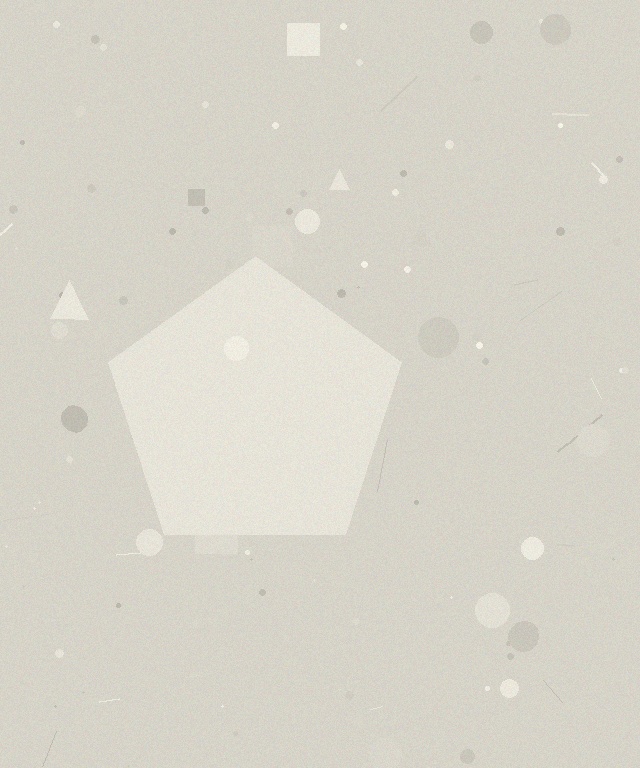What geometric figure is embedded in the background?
A pentagon is embedded in the background.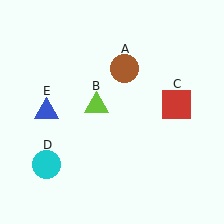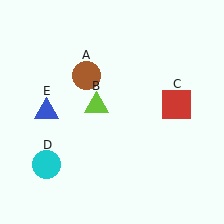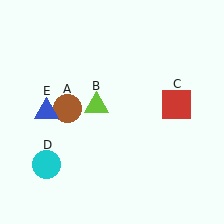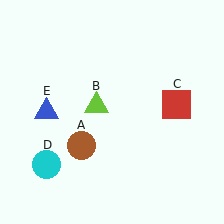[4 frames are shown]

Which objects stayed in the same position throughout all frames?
Lime triangle (object B) and red square (object C) and cyan circle (object D) and blue triangle (object E) remained stationary.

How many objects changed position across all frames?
1 object changed position: brown circle (object A).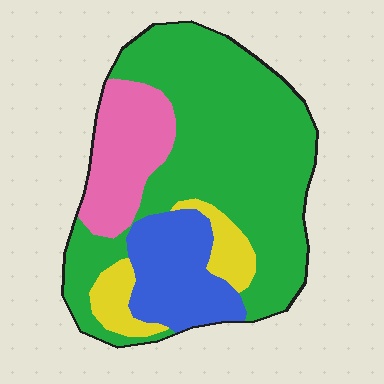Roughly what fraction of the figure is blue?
Blue covers roughly 15% of the figure.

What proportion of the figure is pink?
Pink covers about 15% of the figure.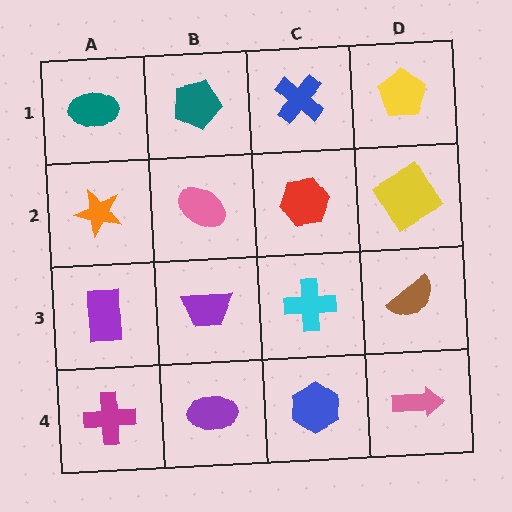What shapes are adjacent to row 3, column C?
A red hexagon (row 2, column C), a blue hexagon (row 4, column C), a purple trapezoid (row 3, column B), a brown semicircle (row 3, column D).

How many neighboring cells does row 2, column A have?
3.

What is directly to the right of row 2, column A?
A pink ellipse.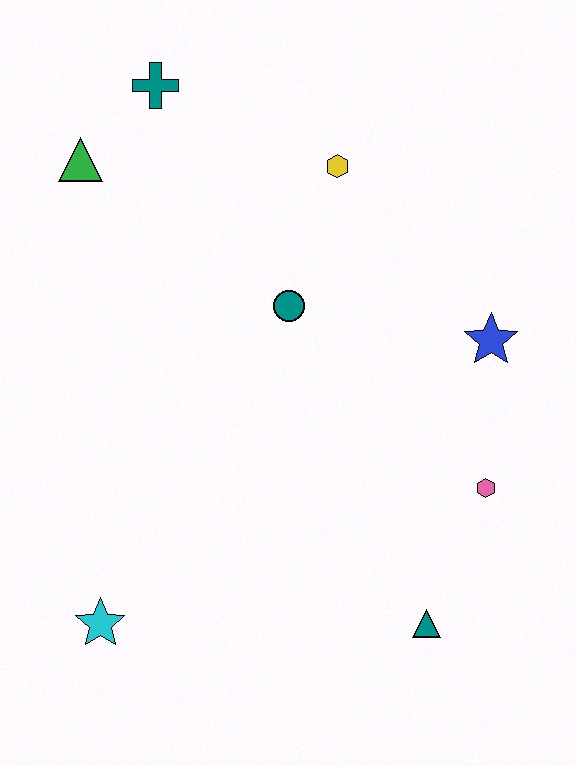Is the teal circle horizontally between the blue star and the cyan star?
Yes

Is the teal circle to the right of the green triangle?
Yes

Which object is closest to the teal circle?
The yellow hexagon is closest to the teal circle.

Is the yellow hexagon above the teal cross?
No